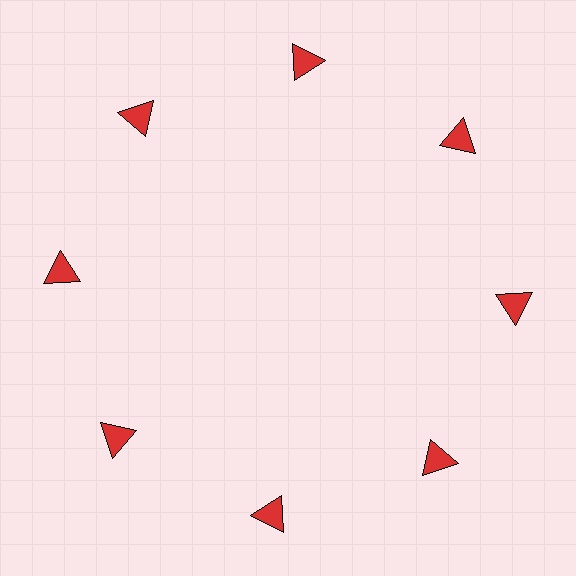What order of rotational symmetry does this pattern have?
This pattern has 8-fold rotational symmetry.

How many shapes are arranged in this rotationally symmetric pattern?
There are 8 shapes, arranged in 8 groups of 1.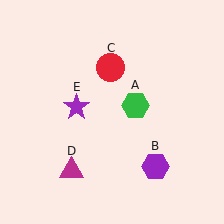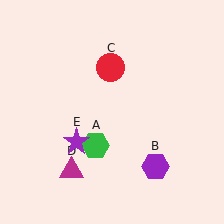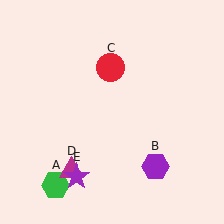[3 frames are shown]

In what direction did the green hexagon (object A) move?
The green hexagon (object A) moved down and to the left.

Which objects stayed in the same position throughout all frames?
Purple hexagon (object B) and red circle (object C) and magenta triangle (object D) remained stationary.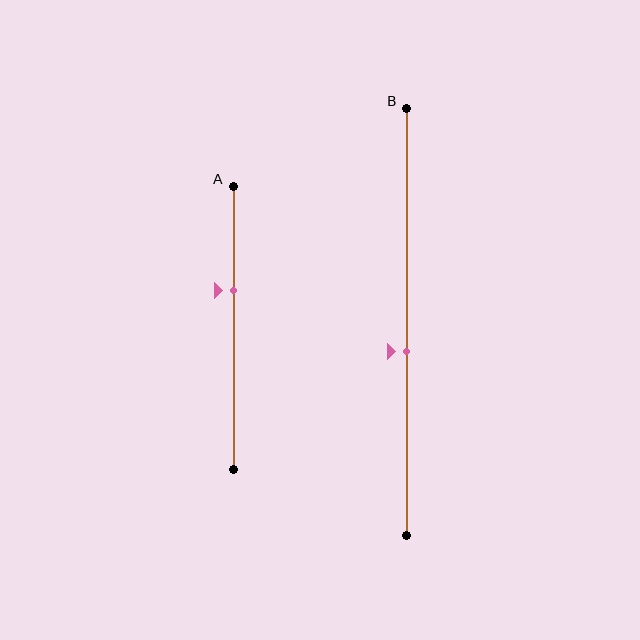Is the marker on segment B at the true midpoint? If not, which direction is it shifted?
No, the marker on segment B is shifted downward by about 7% of the segment length.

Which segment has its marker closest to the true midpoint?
Segment B has its marker closest to the true midpoint.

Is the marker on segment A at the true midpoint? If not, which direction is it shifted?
No, the marker on segment A is shifted upward by about 13% of the segment length.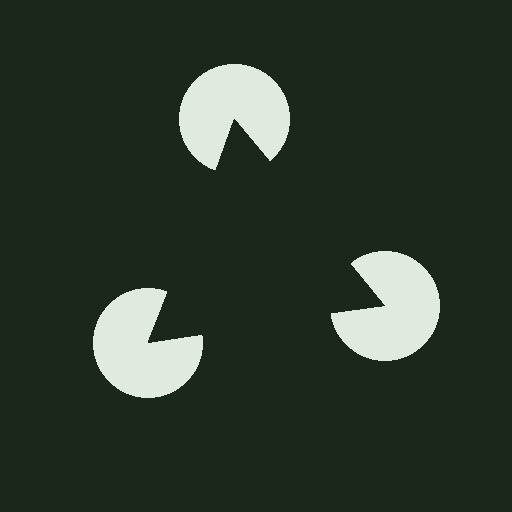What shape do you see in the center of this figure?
An illusory triangle — its edges are inferred from the aligned wedge cuts in the pac-man discs, not physically drawn.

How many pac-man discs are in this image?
There are 3 — one at each vertex of the illusory triangle.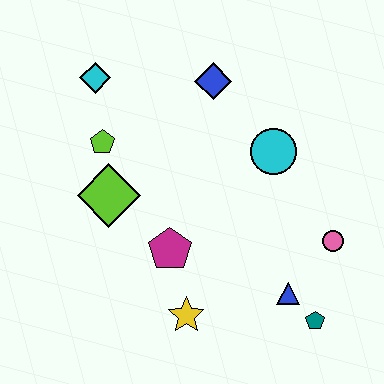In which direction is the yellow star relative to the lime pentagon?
The yellow star is below the lime pentagon.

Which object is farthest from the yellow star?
The cyan diamond is farthest from the yellow star.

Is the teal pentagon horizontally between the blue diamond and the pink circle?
Yes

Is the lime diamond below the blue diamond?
Yes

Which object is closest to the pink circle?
The blue triangle is closest to the pink circle.